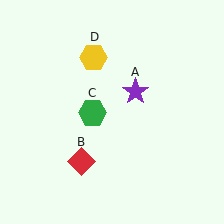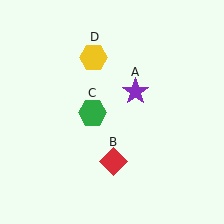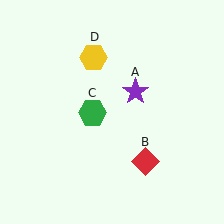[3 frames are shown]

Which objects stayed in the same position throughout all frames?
Purple star (object A) and green hexagon (object C) and yellow hexagon (object D) remained stationary.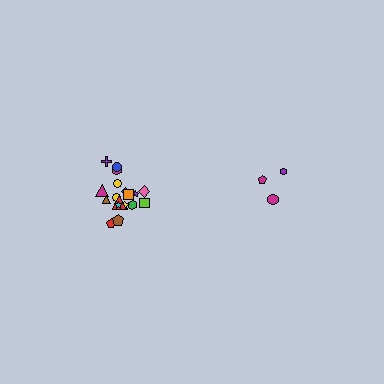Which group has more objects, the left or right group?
The left group.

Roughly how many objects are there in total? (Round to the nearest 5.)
Roughly 20 objects in total.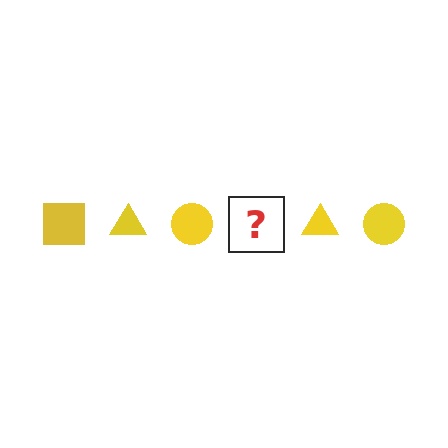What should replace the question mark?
The question mark should be replaced with a yellow square.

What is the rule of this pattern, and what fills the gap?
The rule is that the pattern cycles through square, triangle, circle shapes in yellow. The gap should be filled with a yellow square.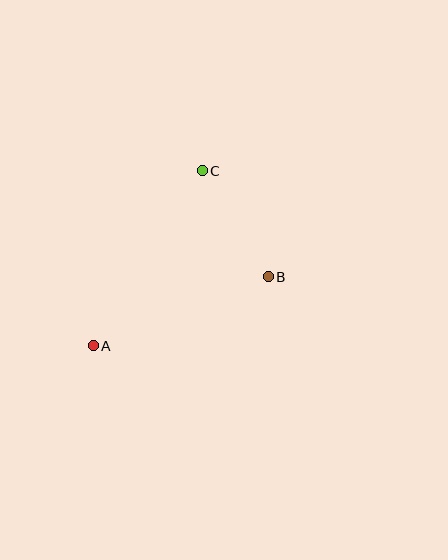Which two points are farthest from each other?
Points A and C are farthest from each other.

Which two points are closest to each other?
Points B and C are closest to each other.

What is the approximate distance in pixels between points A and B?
The distance between A and B is approximately 189 pixels.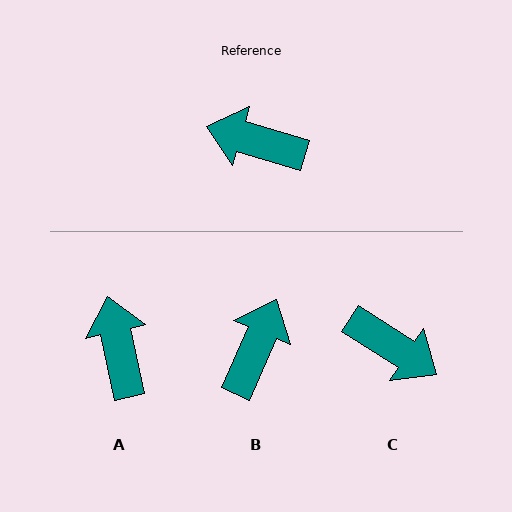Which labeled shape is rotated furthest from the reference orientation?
C, about 164 degrees away.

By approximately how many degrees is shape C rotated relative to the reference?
Approximately 164 degrees counter-clockwise.